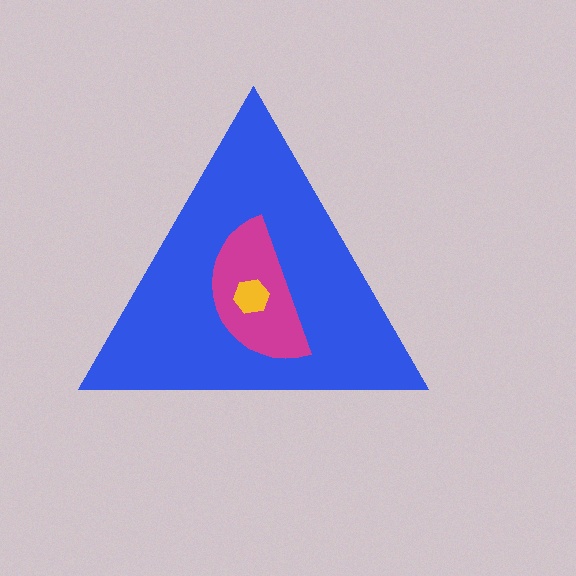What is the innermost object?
The yellow hexagon.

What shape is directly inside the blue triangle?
The magenta semicircle.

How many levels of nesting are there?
3.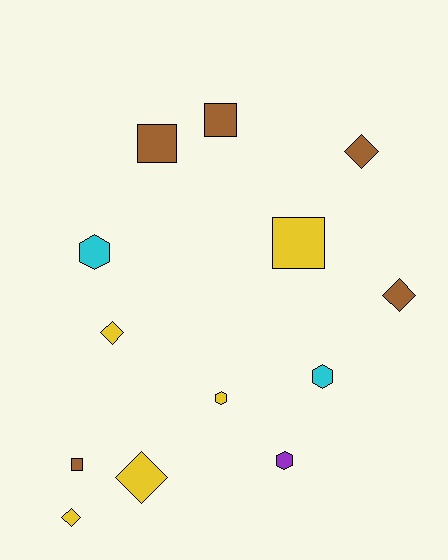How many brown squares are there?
There are 3 brown squares.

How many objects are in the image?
There are 13 objects.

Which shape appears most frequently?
Diamond, with 5 objects.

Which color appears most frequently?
Brown, with 5 objects.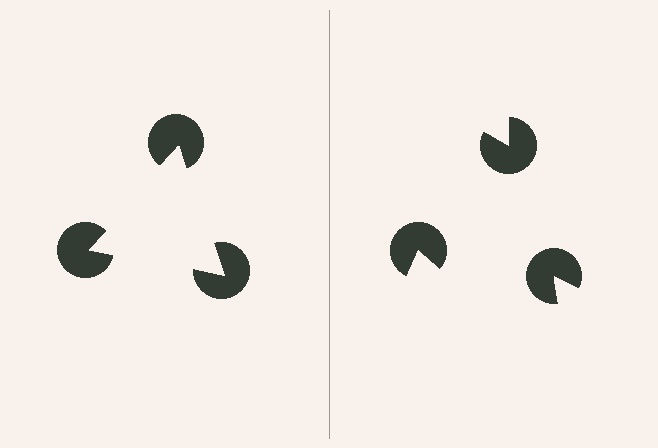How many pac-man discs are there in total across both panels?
6 — 3 on each side.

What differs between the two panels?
The pac-man discs are positioned identically on both sides; only the wedge orientations differ. On the left they align to a triangle; on the right they are misaligned.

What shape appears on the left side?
An illusory triangle.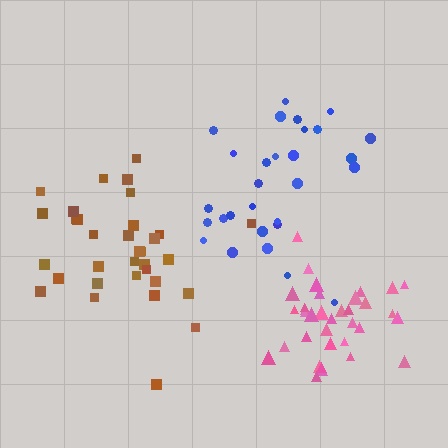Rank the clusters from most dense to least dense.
pink, brown, blue.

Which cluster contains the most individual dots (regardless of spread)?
Pink (35).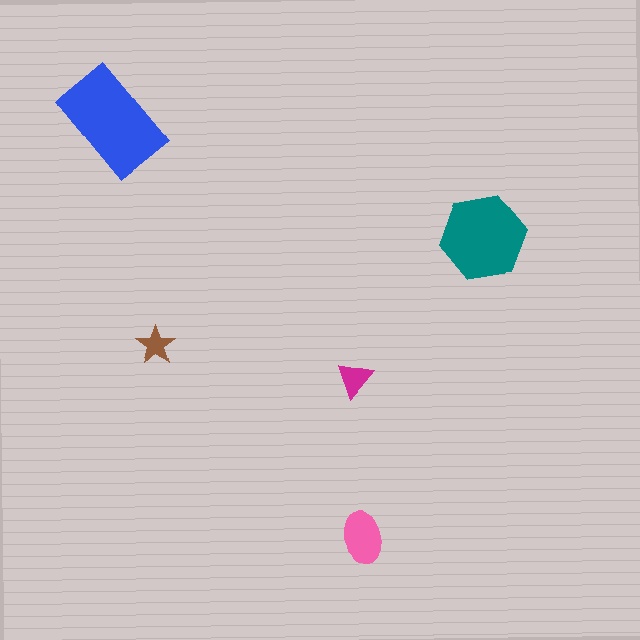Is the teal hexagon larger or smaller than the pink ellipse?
Larger.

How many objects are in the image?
There are 5 objects in the image.